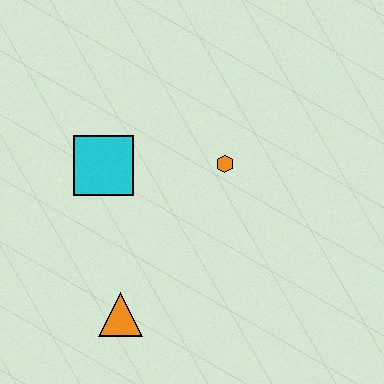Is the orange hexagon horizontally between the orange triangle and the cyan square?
No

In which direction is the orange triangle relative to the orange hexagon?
The orange triangle is below the orange hexagon.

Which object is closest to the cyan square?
The orange hexagon is closest to the cyan square.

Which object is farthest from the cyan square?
The orange triangle is farthest from the cyan square.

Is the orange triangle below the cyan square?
Yes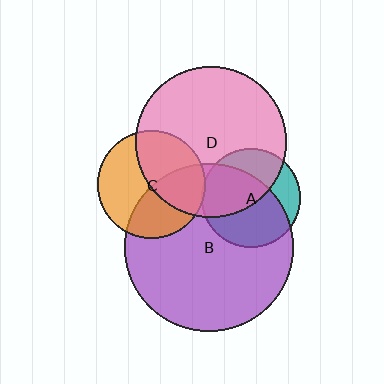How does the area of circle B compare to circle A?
Approximately 2.9 times.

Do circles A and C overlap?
Yes.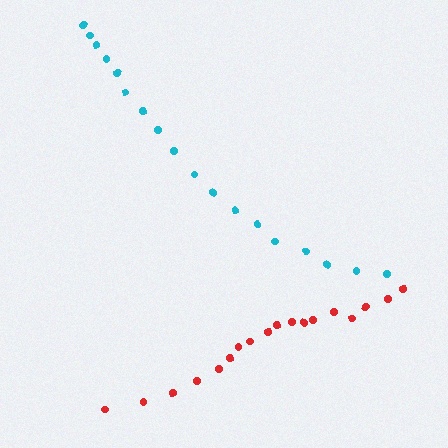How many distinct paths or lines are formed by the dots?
There are 2 distinct paths.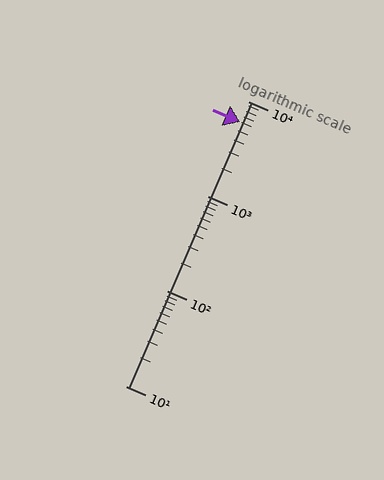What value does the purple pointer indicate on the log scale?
The pointer indicates approximately 6000.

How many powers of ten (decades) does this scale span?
The scale spans 3 decades, from 10 to 10000.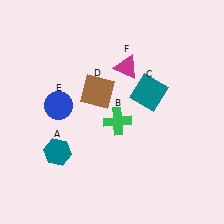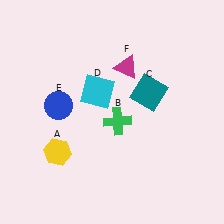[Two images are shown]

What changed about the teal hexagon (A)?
In Image 1, A is teal. In Image 2, it changed to yellow.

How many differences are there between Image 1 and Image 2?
There are 2 differences between the two images.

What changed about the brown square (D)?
In Image 1, D is brown. In Image 2, it changed to cyan.